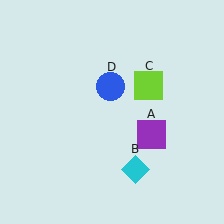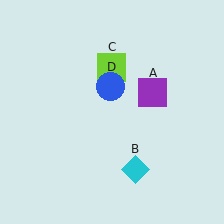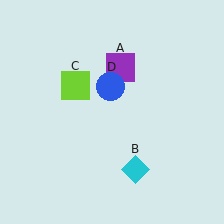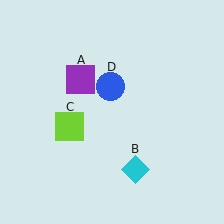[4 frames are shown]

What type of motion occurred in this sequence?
The purple square (object A), lime square (object C) rotated counterclockwise around the center of the scene.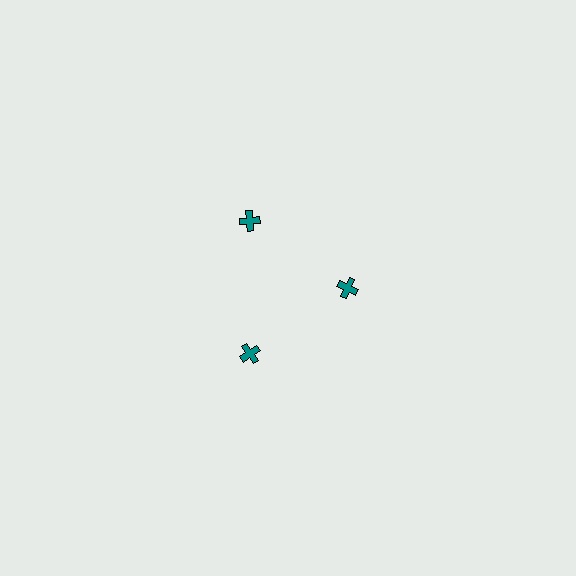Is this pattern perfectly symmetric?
No. The 3 teal crosses are arranged in a ring, but one element near the 3 o'clock position is pulled inward toward the center, breaking the 3-fold rotational symmetry.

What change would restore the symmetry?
The symmetry would be restored by moving it outward, back onto the ring so that all 3 crosses sit at equal angles and equal distance from the center.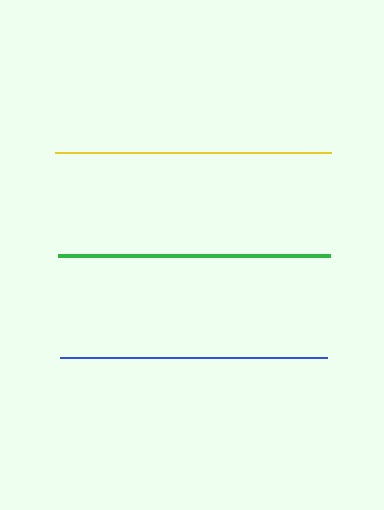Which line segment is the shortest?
The blue line is the shortest at approximately 267 pixels.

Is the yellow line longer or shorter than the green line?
The yellow line is longer than the green line.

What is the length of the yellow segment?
The yellow segment is approximately 276 pixels long.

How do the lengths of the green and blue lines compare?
The green and blue lines are approximately the same length.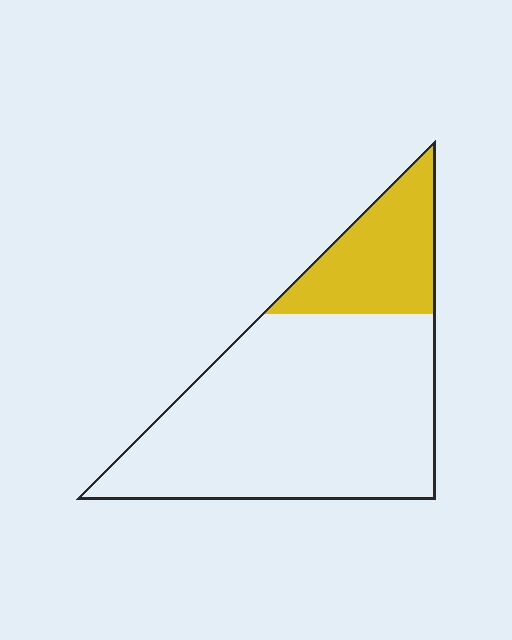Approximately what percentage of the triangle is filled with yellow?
Approximately 25%.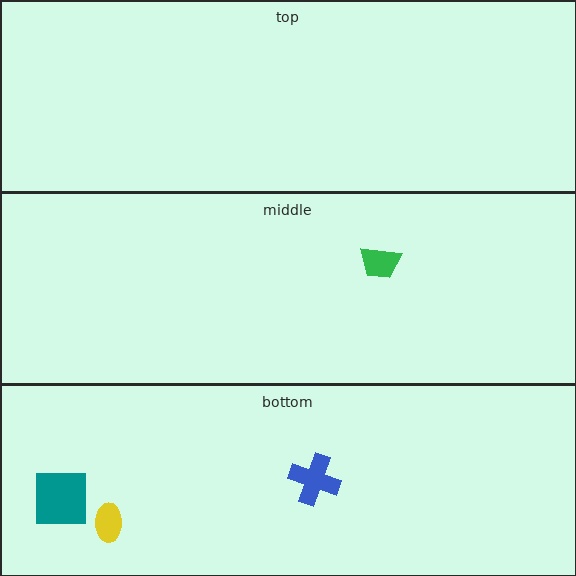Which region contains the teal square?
The bottom region.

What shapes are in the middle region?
The green trapezoid.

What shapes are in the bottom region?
The blue cross, the teal square, the yellow ellipse.